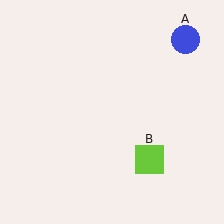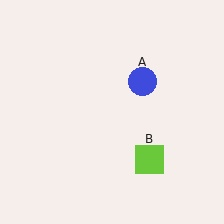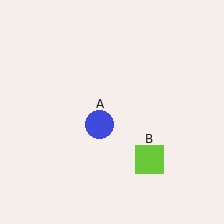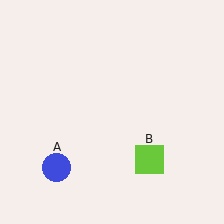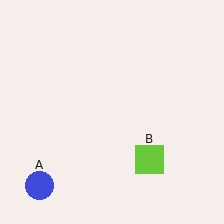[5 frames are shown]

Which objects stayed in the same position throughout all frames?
Lime square (object B) remained stationary.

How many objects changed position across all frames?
1 object changed position: blue circle (object A).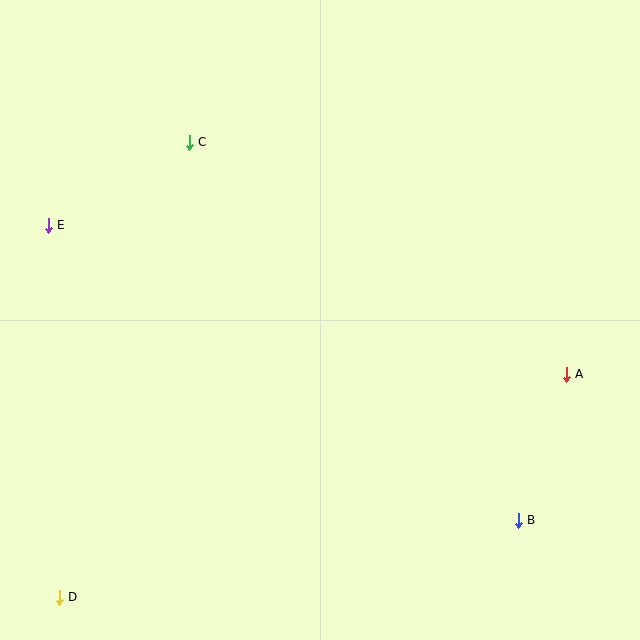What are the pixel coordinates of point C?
Point C is at (189, 142).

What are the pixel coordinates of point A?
Point A is at (566, 374).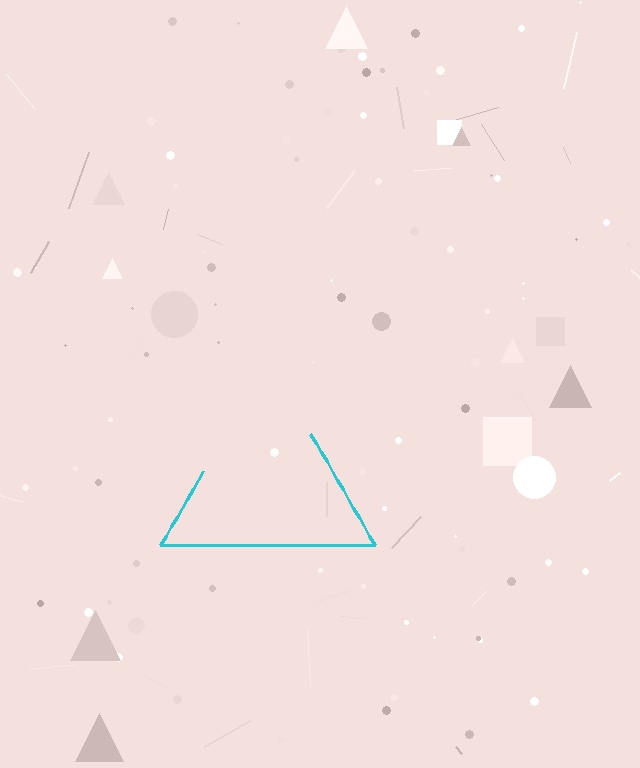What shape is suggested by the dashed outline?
The dashed outline suggests a triangle.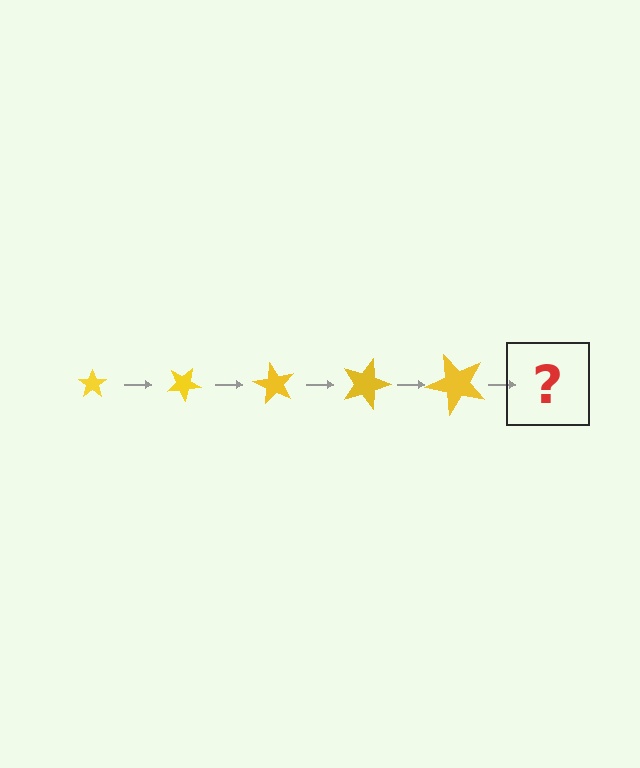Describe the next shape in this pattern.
It should be a star, larger than the previous one and rotated 150 degrees from the start.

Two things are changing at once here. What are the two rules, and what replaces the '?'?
The two rules are that the star grows larger each step and it rotates 30 degrees each step. The '?' should be a star, larger than the previous one and rotated 150 degrees from the start.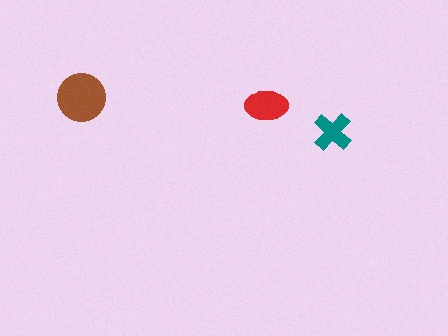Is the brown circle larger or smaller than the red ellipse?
Larger.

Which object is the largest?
The brown circle.